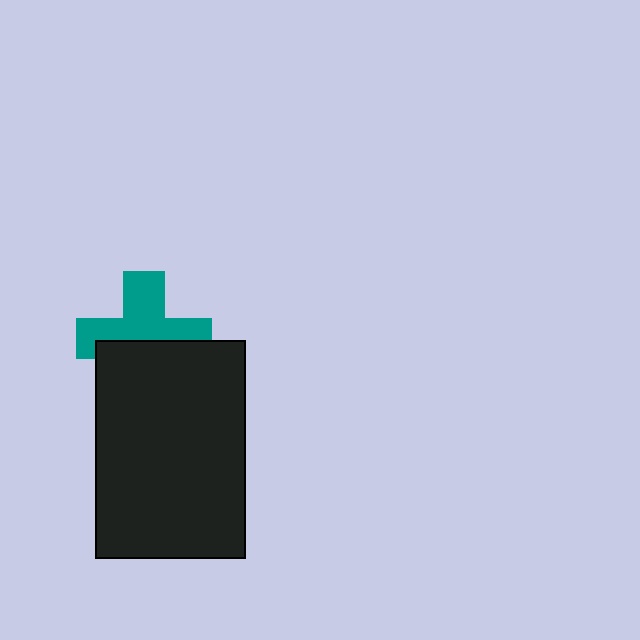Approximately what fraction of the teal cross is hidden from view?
Roughly 44% of the teal cross is hidden behind the black rectangle.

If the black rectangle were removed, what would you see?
You would see the complete teal cross.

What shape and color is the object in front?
The object in front is a black rectangle.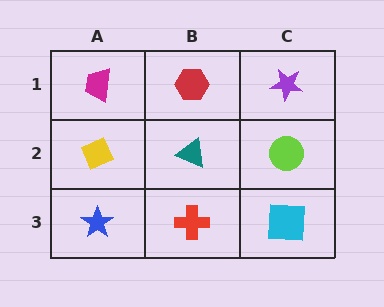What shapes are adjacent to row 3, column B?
A teal triangle (row 2, column B), a blue star (row 3, column A), a cyan square (row 3, column C).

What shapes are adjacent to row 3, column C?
A lime circle (row 2, column C), a red cross (row 3, column B).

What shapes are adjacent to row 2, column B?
A red hexagon (row 1, column B), a red cross (row 3, column B), a yellow diamond (row 2, column A), a lime circle (row 2, column C).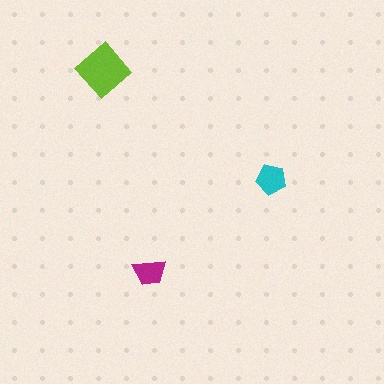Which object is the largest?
The lime diamond.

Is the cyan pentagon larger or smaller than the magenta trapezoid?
Larger.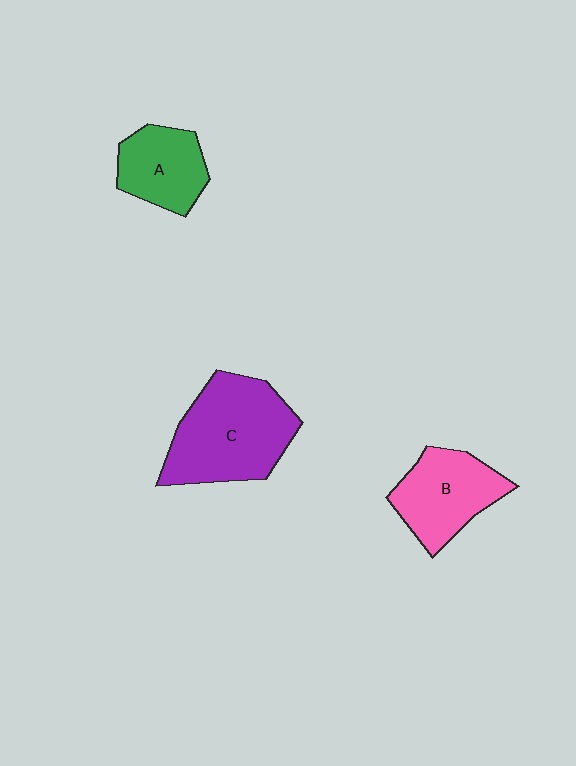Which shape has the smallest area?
Shape A (green).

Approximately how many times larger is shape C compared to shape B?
Approximately 1.4 times.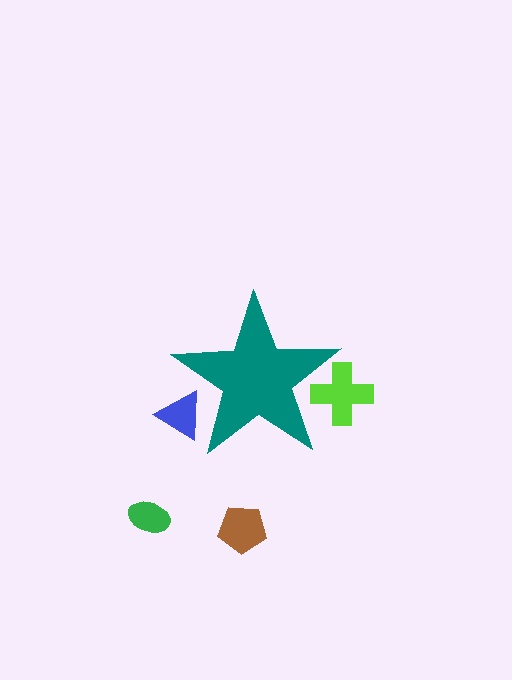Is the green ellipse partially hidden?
No, the green ellipse is fully visible.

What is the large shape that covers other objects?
A teal star.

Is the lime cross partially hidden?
Yes, the lime cross is partially hidden behind the teal star.